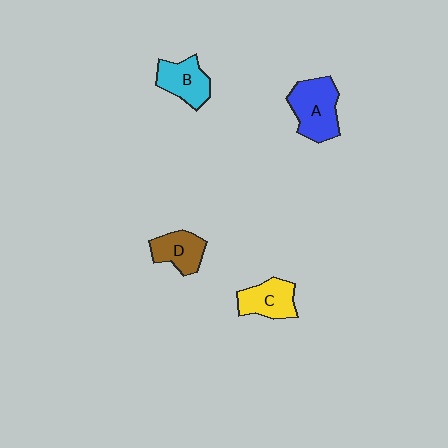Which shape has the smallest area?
Shape D (brown).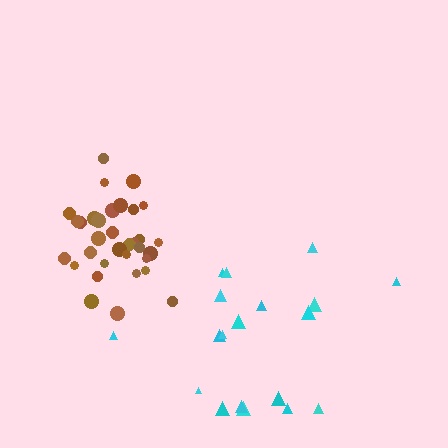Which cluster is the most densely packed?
Brown.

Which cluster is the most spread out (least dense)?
Cyan.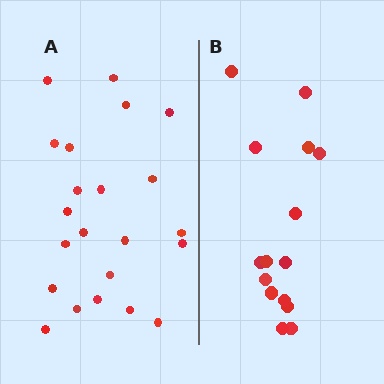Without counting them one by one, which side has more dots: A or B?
Region A (the left region) has more dots.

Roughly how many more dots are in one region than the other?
Region A has roughly 8 or so more dots than region B.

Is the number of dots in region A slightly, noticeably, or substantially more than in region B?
Region A has substantially more. The ratio is roughly 1.5 to 1.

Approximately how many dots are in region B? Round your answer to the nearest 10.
About 20 dots. (The exact count is 15, which rounds to 20.)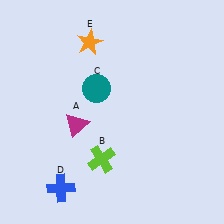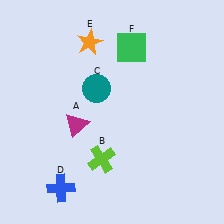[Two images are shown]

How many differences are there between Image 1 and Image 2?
There is 1 difference between the two images.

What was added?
A green square (F) was added in Image 2.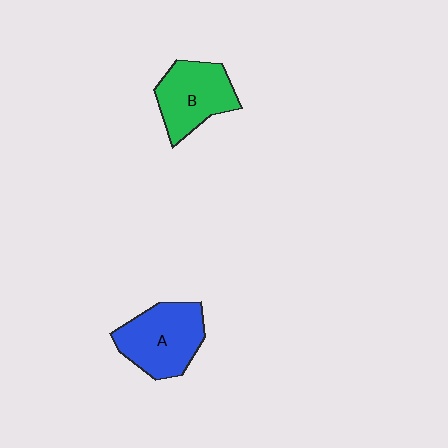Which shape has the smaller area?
Shape B (green).